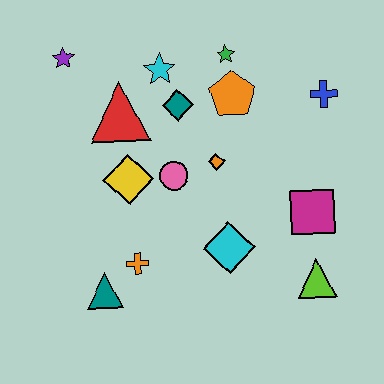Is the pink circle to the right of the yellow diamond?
Yes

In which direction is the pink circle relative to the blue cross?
The pink circle is to the left of the blue cross.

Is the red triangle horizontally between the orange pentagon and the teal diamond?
No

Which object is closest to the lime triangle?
The magenta square is closest to the lime triangle.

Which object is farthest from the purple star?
The lime triangle is farthest from the purple star.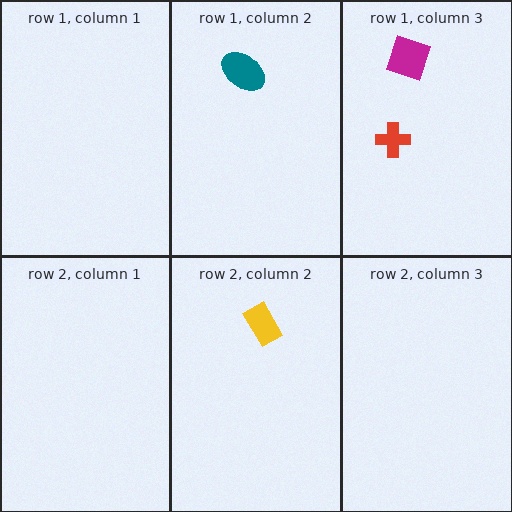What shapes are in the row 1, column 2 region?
The teal ellipse.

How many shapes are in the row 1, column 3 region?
2.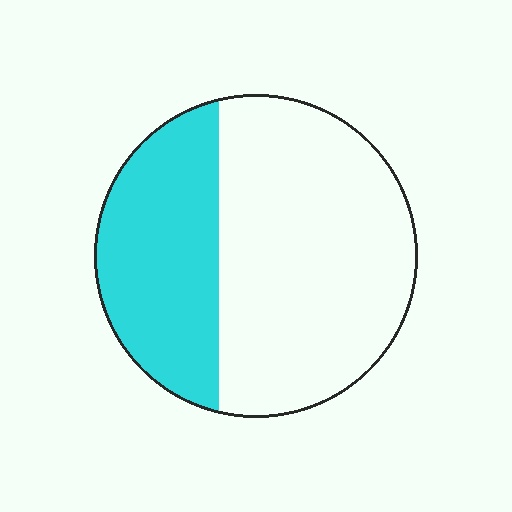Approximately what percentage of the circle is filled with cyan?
Approximately 35%.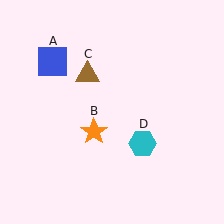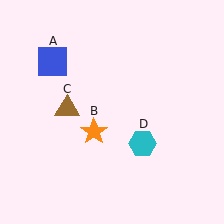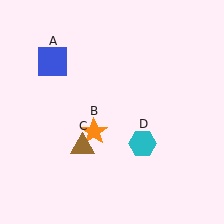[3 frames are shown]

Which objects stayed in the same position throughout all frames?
Blue square (object A) and orange star (object B) and cyan hexagon (object D) remained stationary.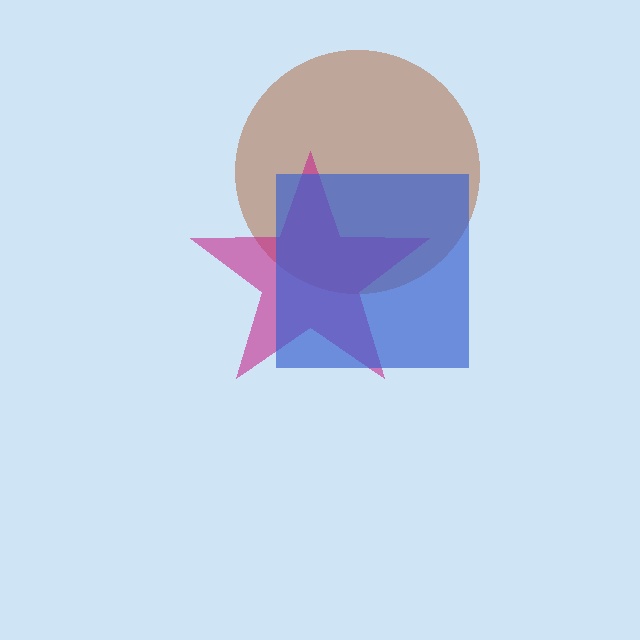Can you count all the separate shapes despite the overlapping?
Yes, there are 3 separate shapes.